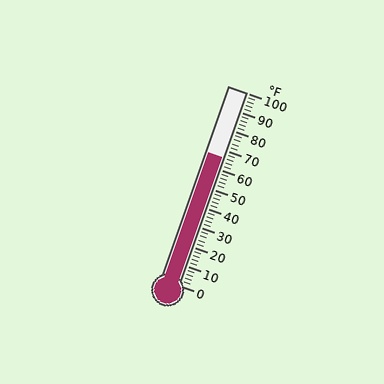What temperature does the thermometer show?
The thermometer shows approximately 66°F.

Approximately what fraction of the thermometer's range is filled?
The thermometer is filled to approximately 65% of its range.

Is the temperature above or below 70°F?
The temperature is below 70°F.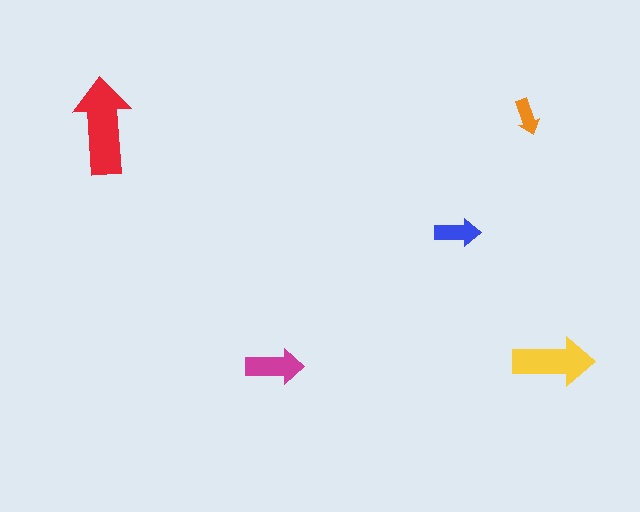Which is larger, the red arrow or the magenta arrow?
The red one.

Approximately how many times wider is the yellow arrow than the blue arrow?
About 1.5 times wider.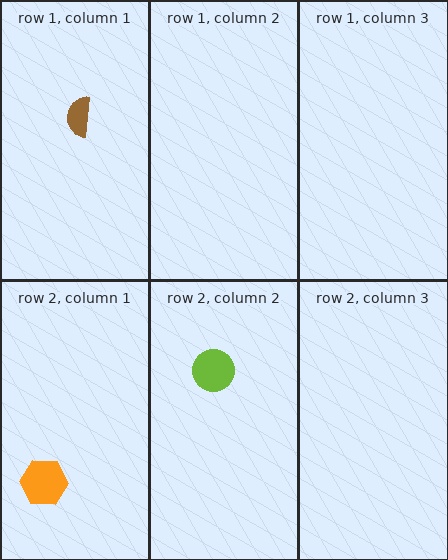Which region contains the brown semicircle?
The row 1, column 1 region.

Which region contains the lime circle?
The row 2, column 2 region.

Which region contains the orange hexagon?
The row 2, column 1 region.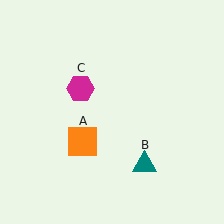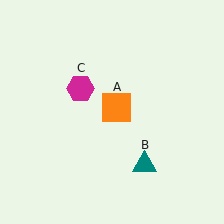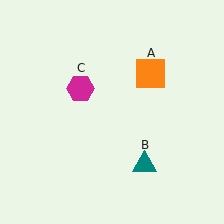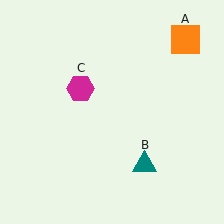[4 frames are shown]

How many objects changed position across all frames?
1 object changed position: orange square (object A).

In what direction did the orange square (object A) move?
The orange square (object A) moved up and to the right.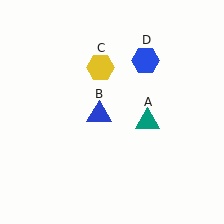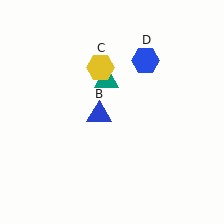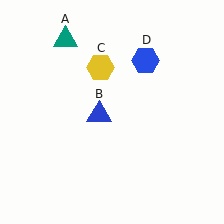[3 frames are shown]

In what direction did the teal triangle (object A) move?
The teal triangle (object A) moved up and to the left.